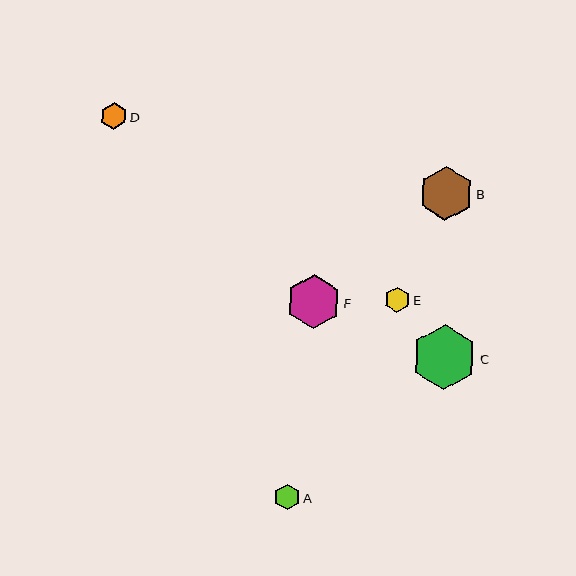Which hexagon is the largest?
Hexagon C is the largest with a size of approximately 65 pixels.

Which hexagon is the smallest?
Hexagon E is the smallest with a size of approximately 25 pixels.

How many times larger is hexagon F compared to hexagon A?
Hexagon F is approximately 2.1 times the size of hexagon A.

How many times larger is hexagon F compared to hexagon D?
Hexagon F is approximately 2.0 times the size of hexagon D.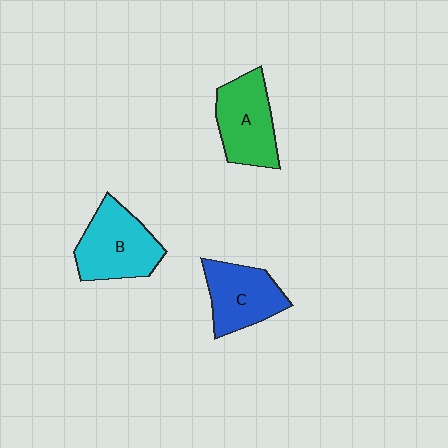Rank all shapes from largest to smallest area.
From largest to smallest: B (cyan), A (green), C (blue).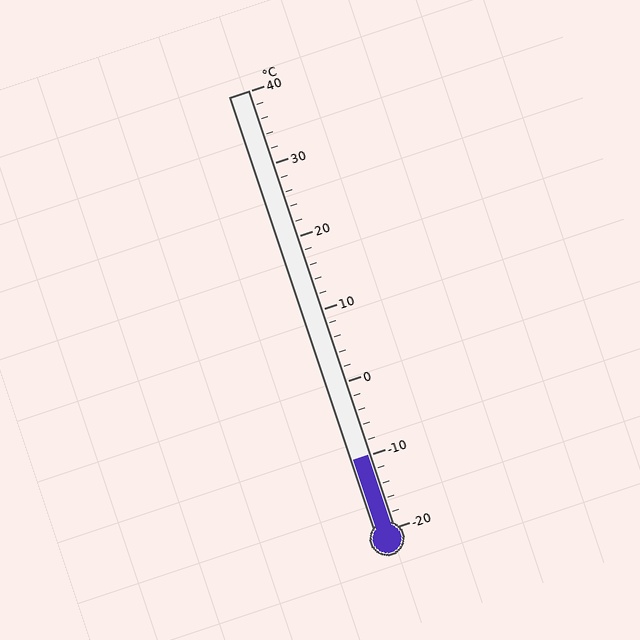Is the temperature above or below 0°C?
The temperature is below 0°C.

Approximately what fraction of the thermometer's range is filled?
The thermometer is filled to approximately 15% of its range.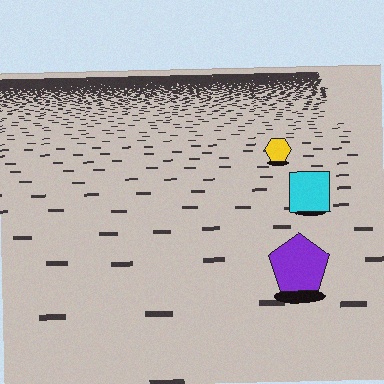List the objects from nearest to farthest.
From nearest to farthest: the purple pentagon, the cyan square, the yellow hexagon.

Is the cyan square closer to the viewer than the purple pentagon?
No. The purple pentagon is closer — you can tell from the texture gradient: the ground texture is coarser near it.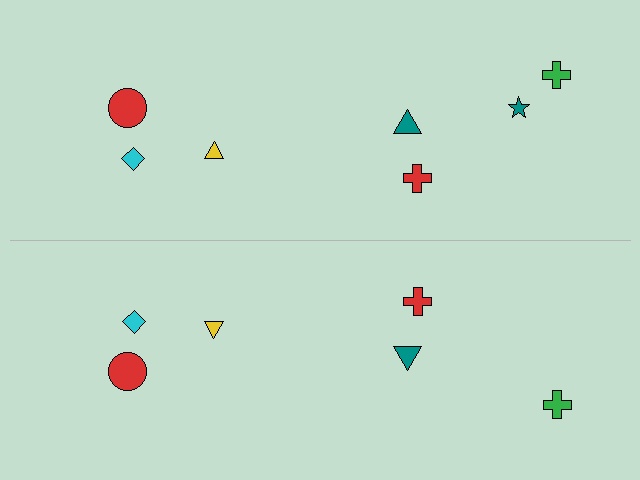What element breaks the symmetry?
A teal star is missing from the bottom side.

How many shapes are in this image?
There are 13 shapes in this image.